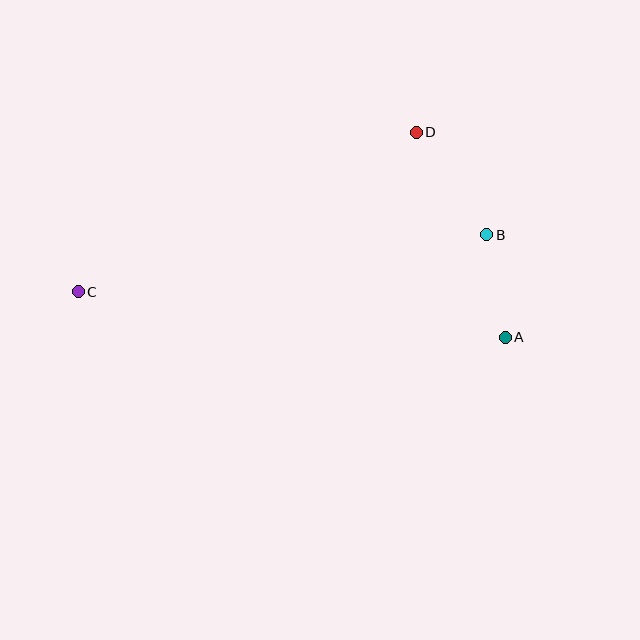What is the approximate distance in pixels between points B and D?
The distance between B and D is approximately 124 pixels.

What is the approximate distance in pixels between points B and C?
The distance between B and C is approximately 413 pixels.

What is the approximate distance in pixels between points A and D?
The distance between A and D is approximately 223 pixels.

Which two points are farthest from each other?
Points A and C are farthest from each other.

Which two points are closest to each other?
Points A and B are closest to each other.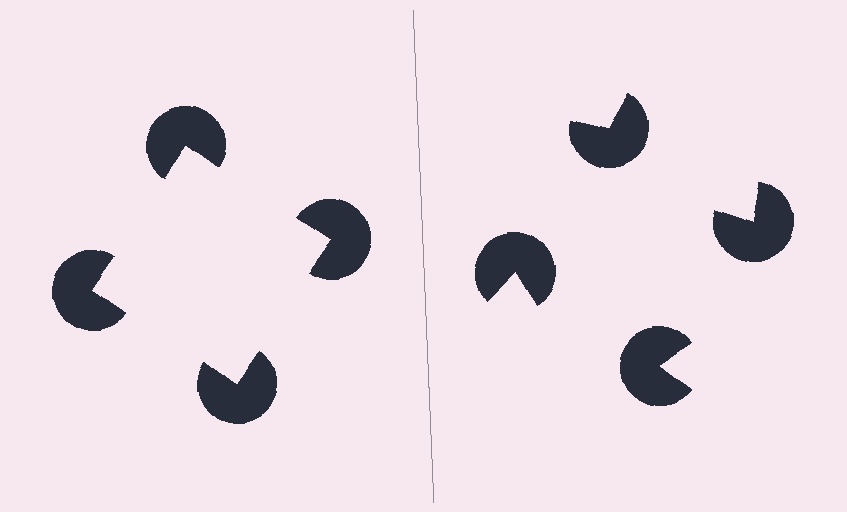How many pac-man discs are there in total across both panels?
8 — 4 on each side.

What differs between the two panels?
The pac-man discs are positioned identically on both sides; only the wedge orientations differ. On the left they align to a square; on the right they are misaligned.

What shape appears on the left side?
An illusory square.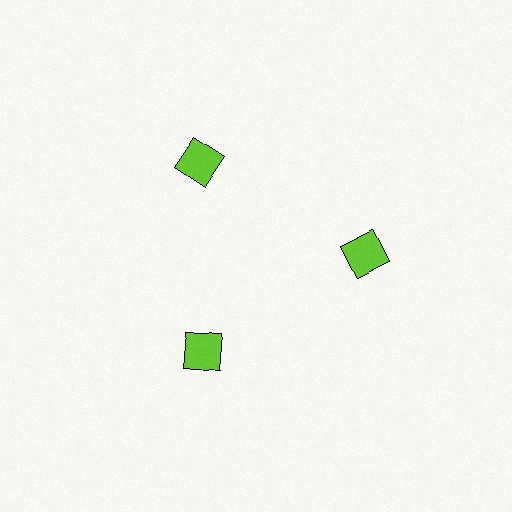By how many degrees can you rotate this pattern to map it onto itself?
The pattern maps onto itself every 120 degrees of rotation.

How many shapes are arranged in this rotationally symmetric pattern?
There are 3 shapes, arranged in 3 groups of 1.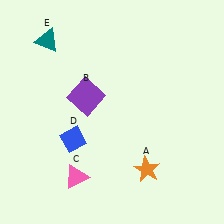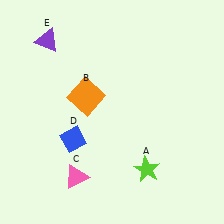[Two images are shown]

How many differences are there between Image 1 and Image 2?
There are 3 differences between the two images.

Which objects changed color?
A changed from orange to lime. B changed from purple to orange. E changed from teal to purple.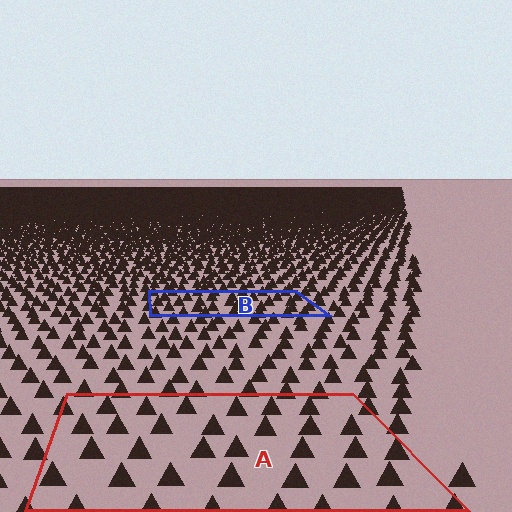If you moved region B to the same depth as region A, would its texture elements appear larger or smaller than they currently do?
They would appear larger. At a closer depth, the same texture elements are projected at a bigger on-screen size.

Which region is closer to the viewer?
Region A is closer. The texture elements there are larger and more spread out.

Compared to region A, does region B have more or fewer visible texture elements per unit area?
Region B has more texture elements per unit area — they are packed more densely because it is farther away.